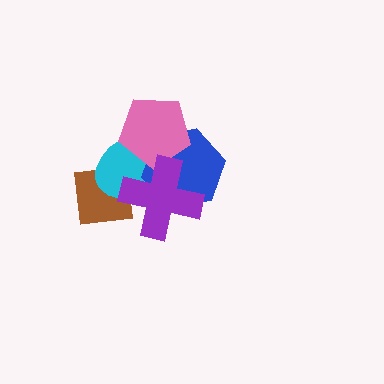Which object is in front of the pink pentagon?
The purple cross is in front of the pink pentagon.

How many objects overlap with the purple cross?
4 objects overlap with the purple cross.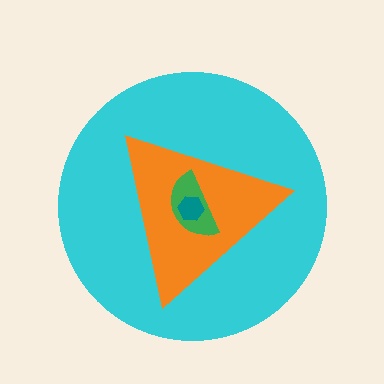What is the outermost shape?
The cyan circle.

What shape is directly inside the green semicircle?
The teal hexagon.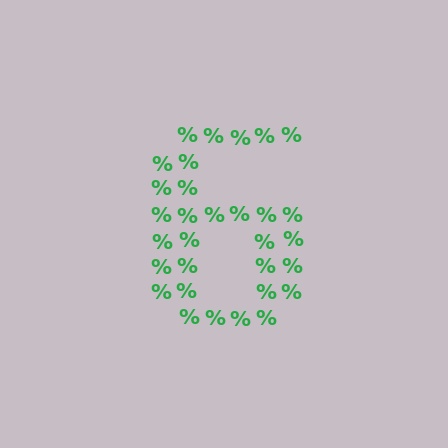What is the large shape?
The large shape is the digit 6.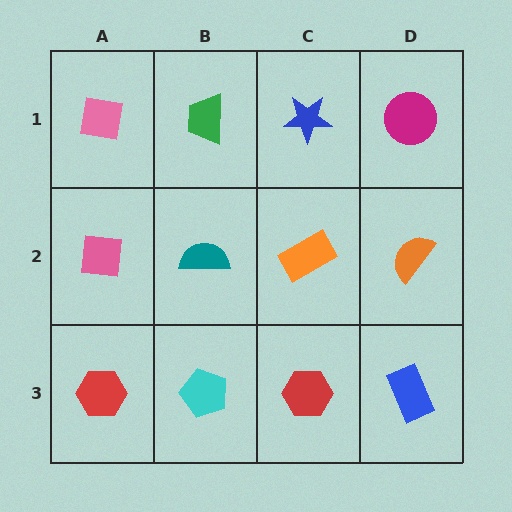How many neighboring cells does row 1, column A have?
2.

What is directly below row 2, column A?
A red hexagon.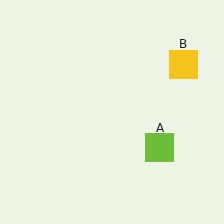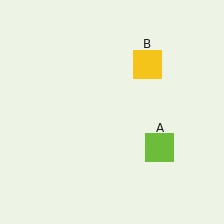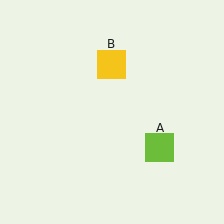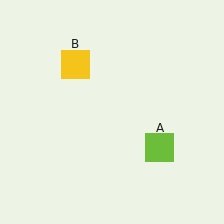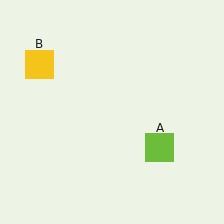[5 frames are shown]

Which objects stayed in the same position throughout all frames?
Lime square (object A) remained stationary.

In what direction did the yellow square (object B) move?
The yellow square (object B) moved left.